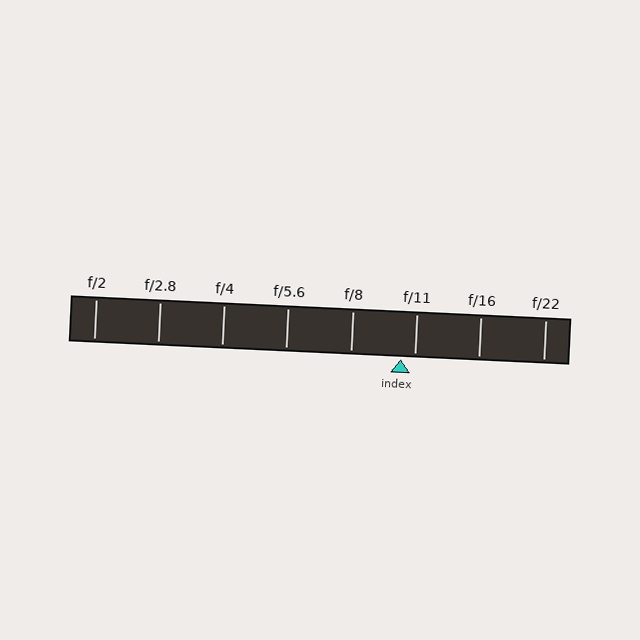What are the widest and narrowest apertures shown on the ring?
The widest aperture shown is f/2 and the narrowest is f/22.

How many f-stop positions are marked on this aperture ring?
There are 8 f-stop positions marked.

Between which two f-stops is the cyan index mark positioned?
The index mark is between f/8 and f/11.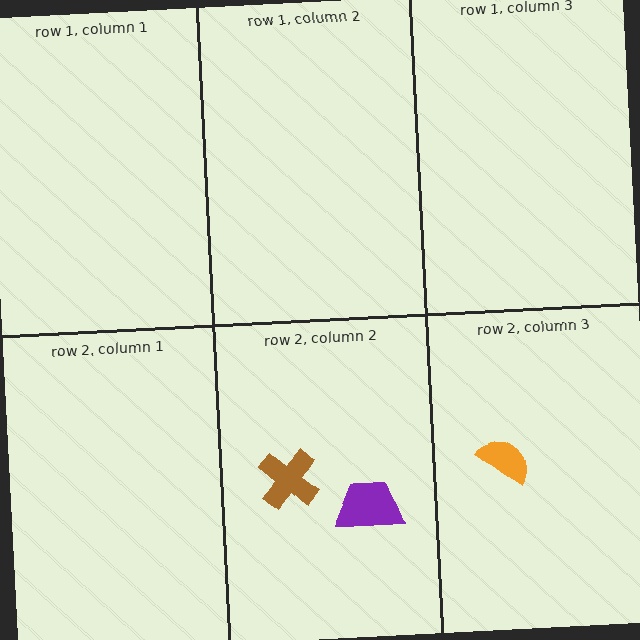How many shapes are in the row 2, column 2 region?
2.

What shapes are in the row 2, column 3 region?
The orange semicircle.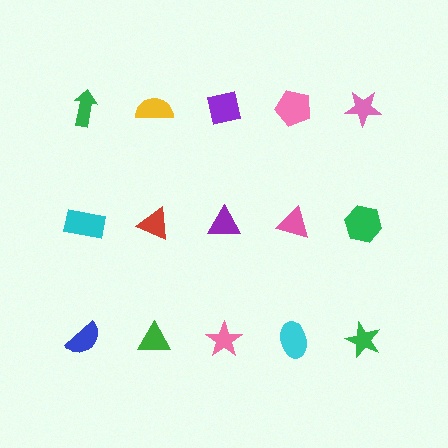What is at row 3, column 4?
A cyan ellipse.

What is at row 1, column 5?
A pink star.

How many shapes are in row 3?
5 shapes.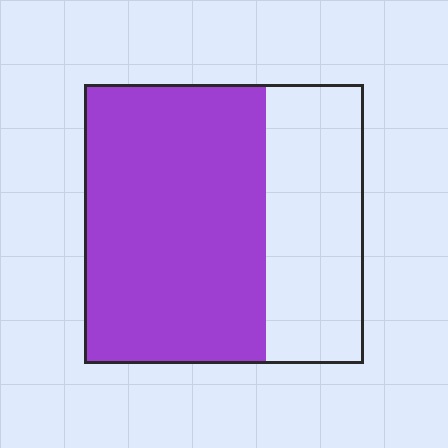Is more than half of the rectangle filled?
Yes.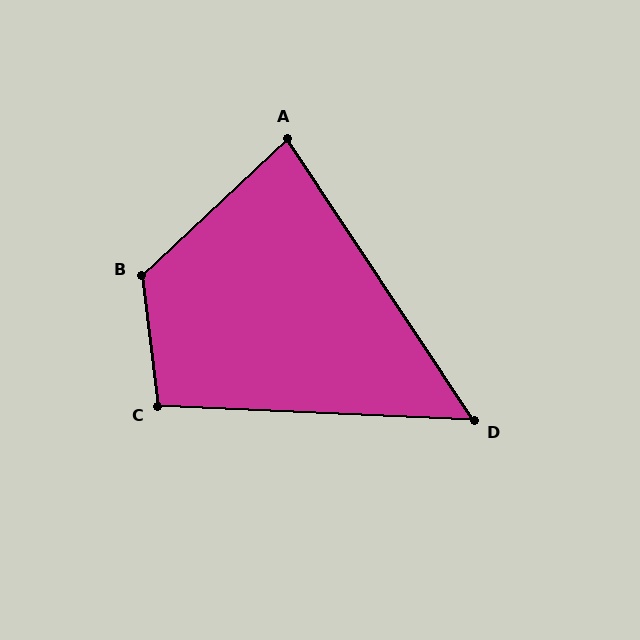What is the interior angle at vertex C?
Approximately 100 degrees (obtuse).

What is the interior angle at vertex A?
Approximately 80 degrees (acute).